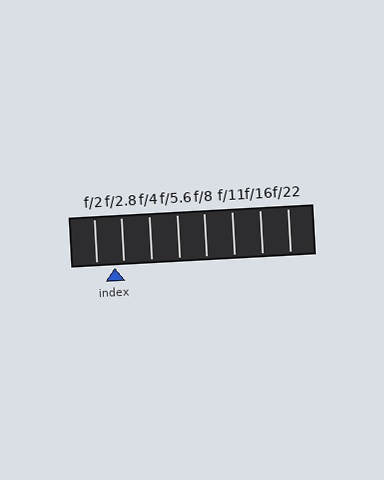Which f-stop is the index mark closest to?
The index mark is closest to f/2.8.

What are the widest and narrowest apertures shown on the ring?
The widest aperture shown is f/2 and the narrowest is f/22.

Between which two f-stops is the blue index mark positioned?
The index mark is between f/2 and f/2.8.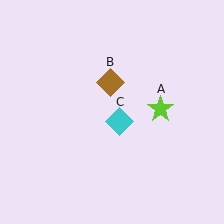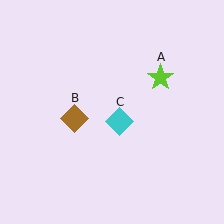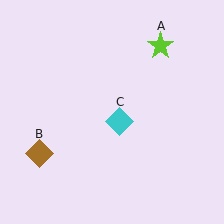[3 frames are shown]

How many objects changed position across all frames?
2 objects changed position: lime star (object A), brown diamond (object B).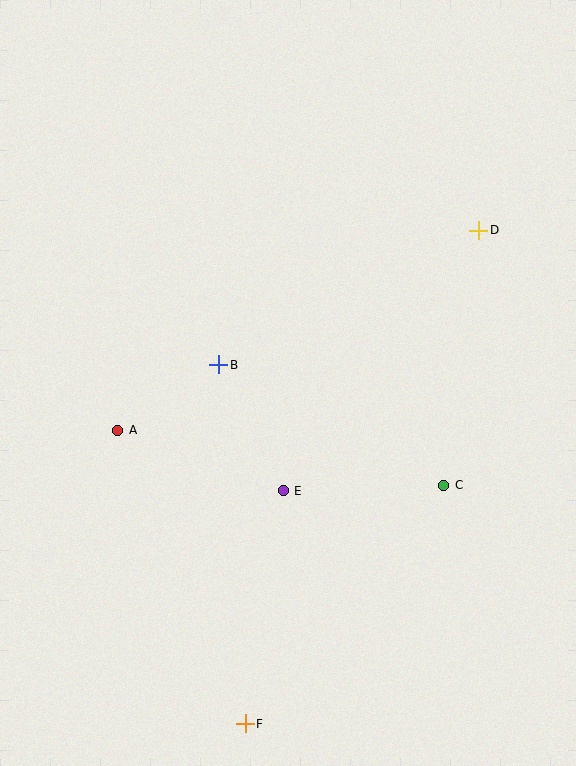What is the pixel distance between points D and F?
The distance between D and F is 546 pixels.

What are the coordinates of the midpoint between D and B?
The midpoint between D and B is at (349, 297).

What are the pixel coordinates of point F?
Point F is at (245, 724).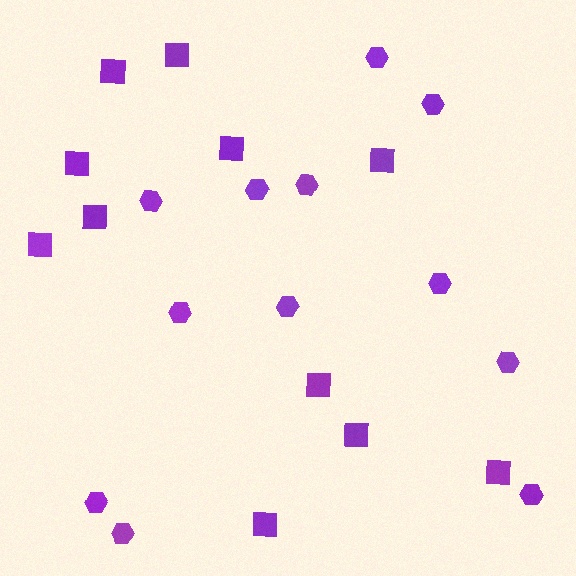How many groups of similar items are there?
There are 2 groups: one group of hexagons (12) and one group of squares (11).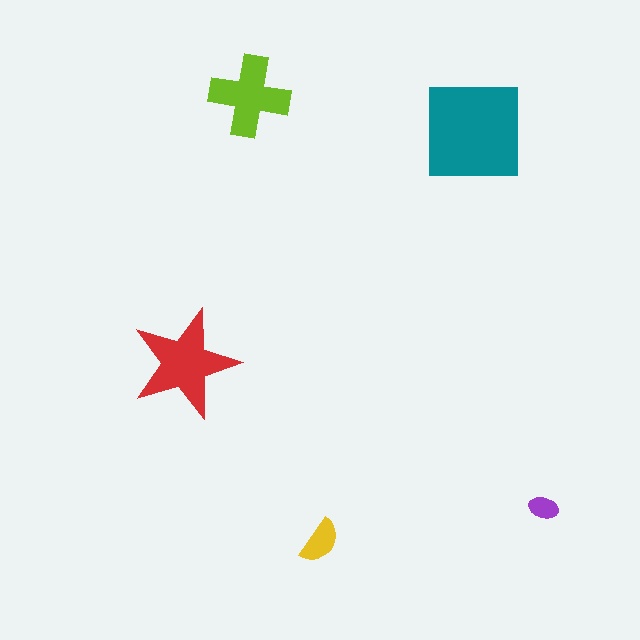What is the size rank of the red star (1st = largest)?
2nd.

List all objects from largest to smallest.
The teal square, the red star, the lime cross, the yellow semicircle, the purple ellipse.